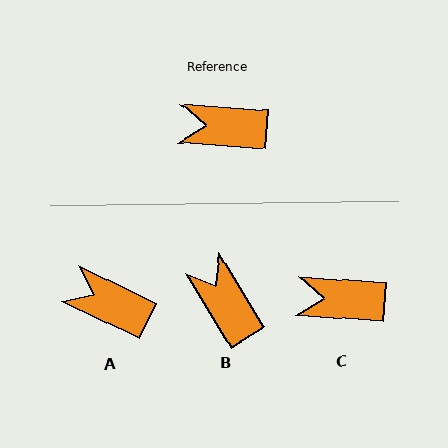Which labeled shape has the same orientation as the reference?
C.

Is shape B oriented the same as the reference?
No, it is off by about 54 degrees.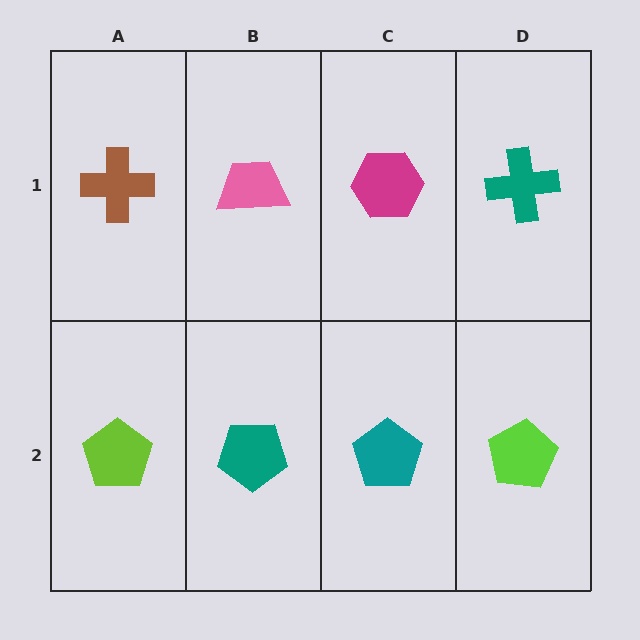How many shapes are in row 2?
4 shapes.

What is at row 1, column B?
A pink trapezoid.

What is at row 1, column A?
A brown cross.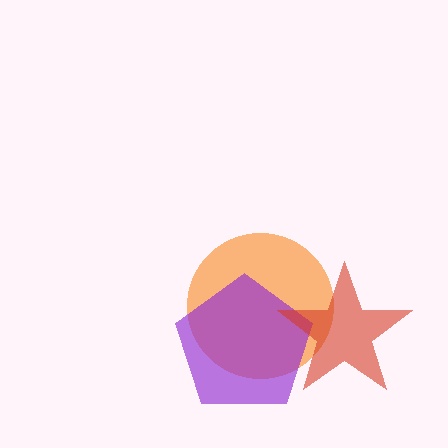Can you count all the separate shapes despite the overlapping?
Yes, there are 3 separate shapes.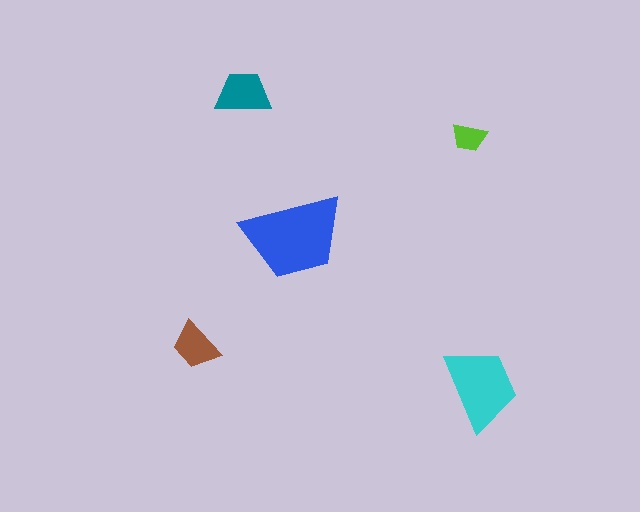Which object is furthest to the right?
The cyan trapezoid is rightmost.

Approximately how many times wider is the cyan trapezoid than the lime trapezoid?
About 2.5 times wider.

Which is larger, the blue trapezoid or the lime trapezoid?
The blue one.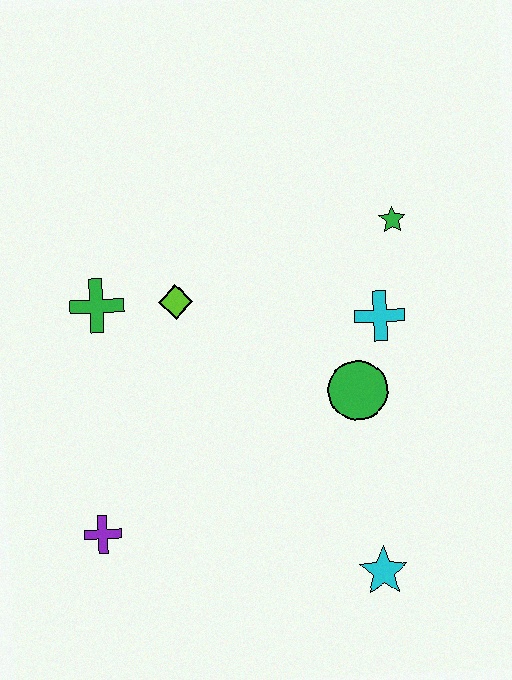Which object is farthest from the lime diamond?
The cyan star is farthest from the lime diamond.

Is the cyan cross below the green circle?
No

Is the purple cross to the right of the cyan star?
No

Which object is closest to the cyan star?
The green circle is closest to the cyan star.